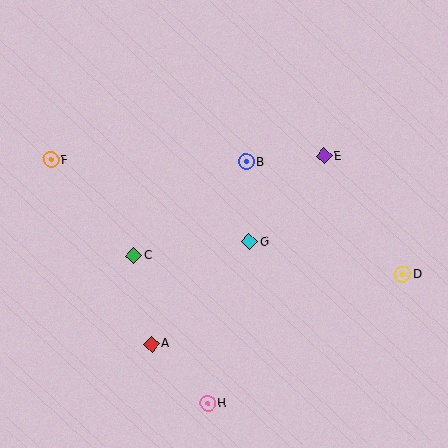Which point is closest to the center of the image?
Point G at (249, 242) is closest to the center.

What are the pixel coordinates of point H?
Point H is at (208, 404).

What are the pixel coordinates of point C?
Point C is at (134, 256).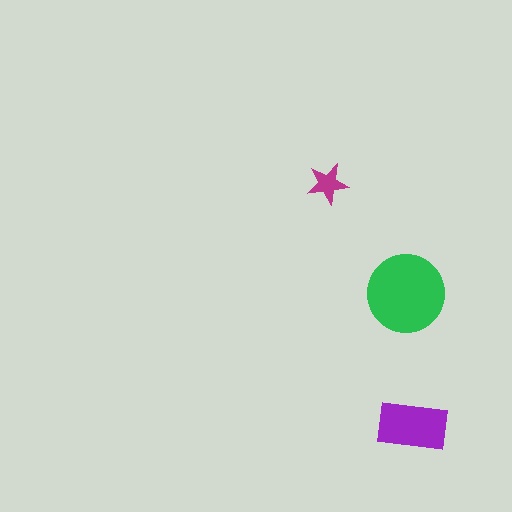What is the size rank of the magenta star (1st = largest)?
3rd.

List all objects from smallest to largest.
The magenta star, the purple rectangle, the green circle.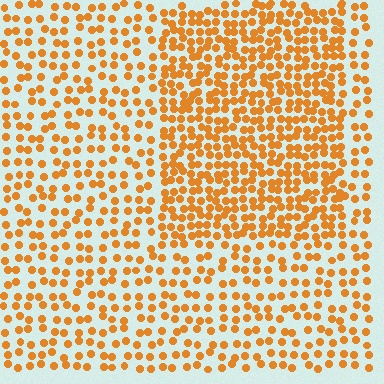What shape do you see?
I see a rectangle.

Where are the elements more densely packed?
The elements are more densely packed inside the rectangle boundary.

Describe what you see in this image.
The image contains small orange elements arranged at two different densities. A rectangle-shaped region is visible where the elements are more densely packed than the surrounding area.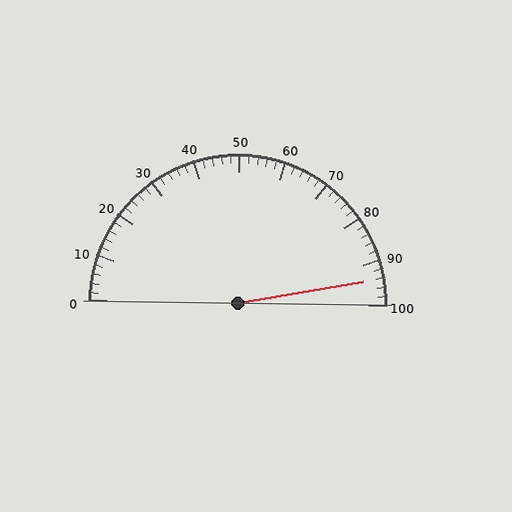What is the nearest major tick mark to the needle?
The nearest major tick mark is 90.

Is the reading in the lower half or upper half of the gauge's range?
The reading is in the upper half of the range (0 to 100).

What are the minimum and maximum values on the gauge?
The gauge ranges from 0 to 100.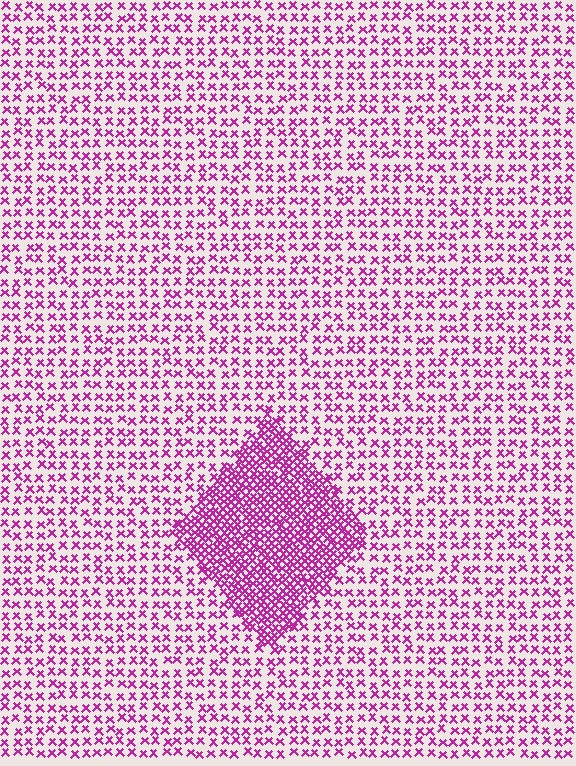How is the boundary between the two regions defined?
The boundary is defined by a change in element density (approximately 2.5x ratio). All elements are the same color, size, and shape.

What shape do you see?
I see a diamond.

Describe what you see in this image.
The image contains small magenta elements arranged at two different densities. A diamond-shaped region is visible where the elements are more densely packed than the surrounding area.